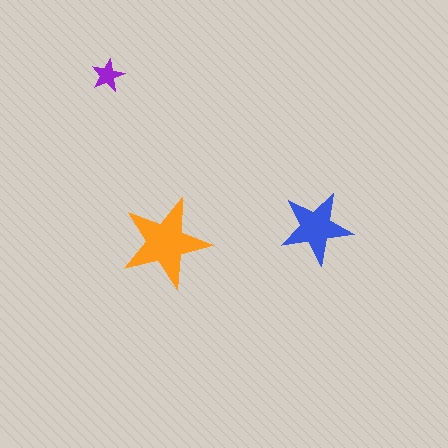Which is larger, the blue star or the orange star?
The orange one.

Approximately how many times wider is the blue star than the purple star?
About 2 times wider.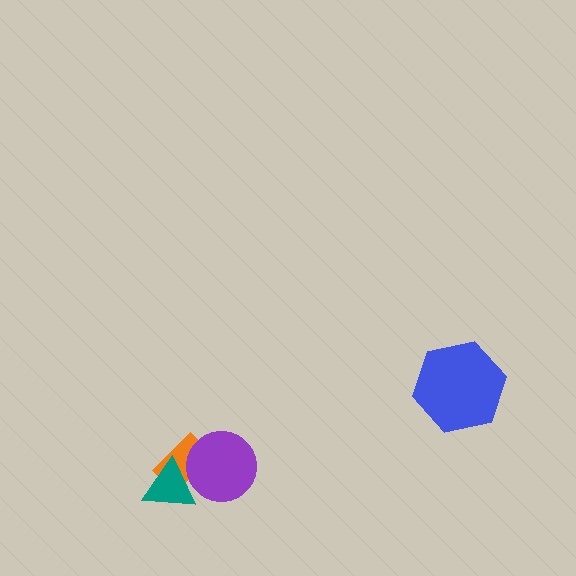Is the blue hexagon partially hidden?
No, no other shape covers it.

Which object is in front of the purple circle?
The teal triangle is in front of the purple circle.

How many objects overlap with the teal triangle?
2 objects overlap with the teal triangle.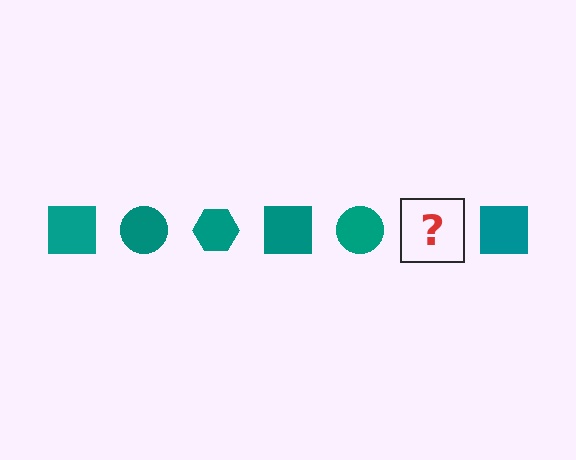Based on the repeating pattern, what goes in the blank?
The blank should be a teal hexagon.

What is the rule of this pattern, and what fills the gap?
The rule is that the pattern cycles through square, circle, hexagon shapes in teal. The gap should be filled with a teal hexagon.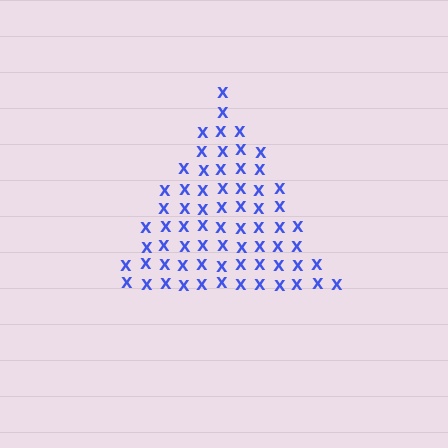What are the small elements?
The small elements are letter X's.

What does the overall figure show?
The overall figure shows a triangle.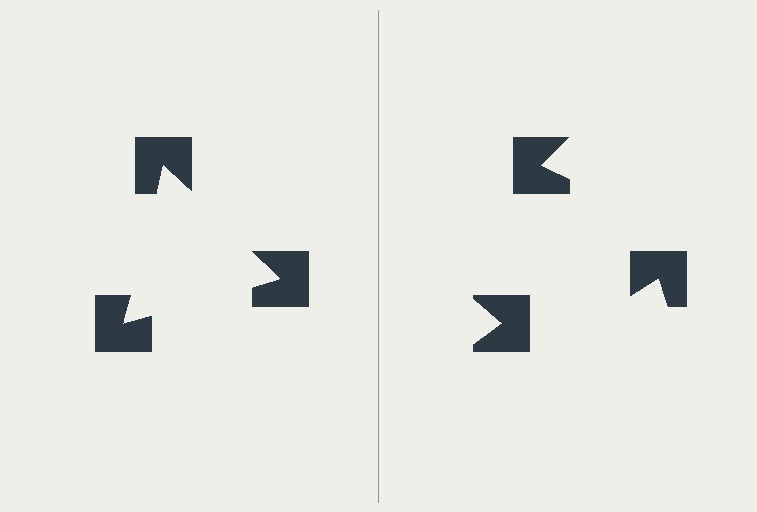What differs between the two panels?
The notched squares are positioned identically on both sides; only the wedge orientations differ. On the left they align to a triangle; on the right they are misaligned.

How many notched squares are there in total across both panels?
6 — 3 on each side.